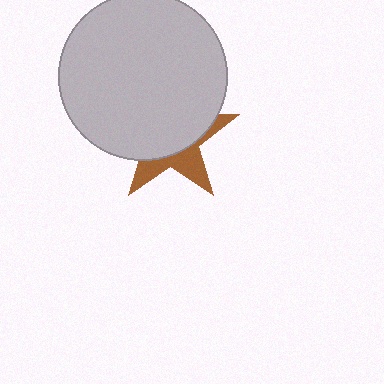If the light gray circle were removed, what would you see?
You would see the complete brown star.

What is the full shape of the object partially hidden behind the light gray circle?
The partially hidden object is a brown star.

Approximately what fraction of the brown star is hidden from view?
Roughly 66% of the brown star is hidden behind the light gray circle.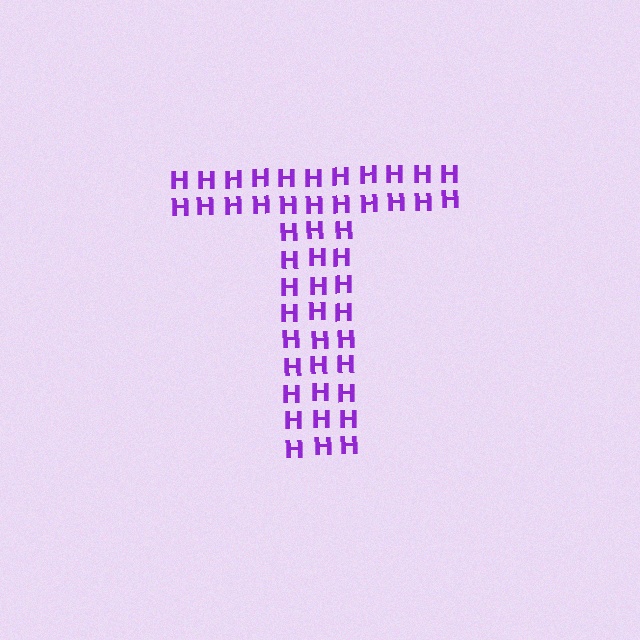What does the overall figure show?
The overall figure shows the letter T.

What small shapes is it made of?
It is made of small letter H's.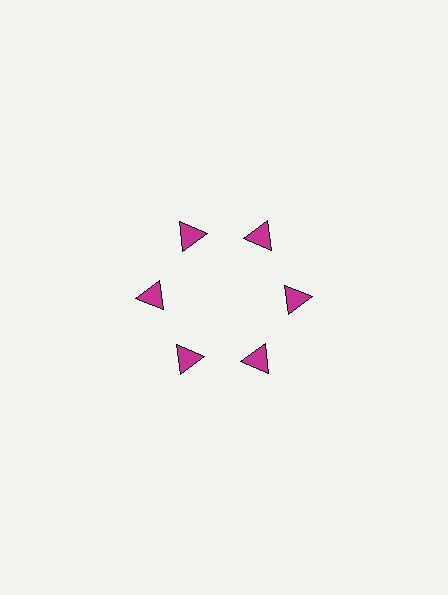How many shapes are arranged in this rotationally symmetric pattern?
There are 6 shapes, arranged in 6 groups of 1.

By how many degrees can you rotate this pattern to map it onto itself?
The pattern maps onto itself every 60 degrees of rotation.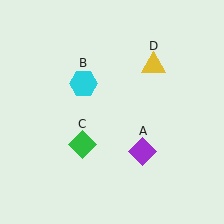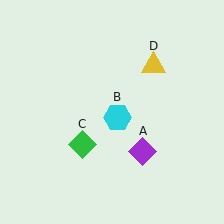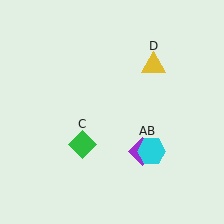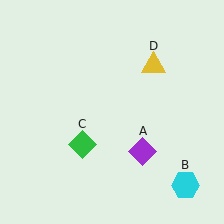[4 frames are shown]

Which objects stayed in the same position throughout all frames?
Purple diamond (object A) and green diamond (object C) and yellow triangle (object D) remained stationary.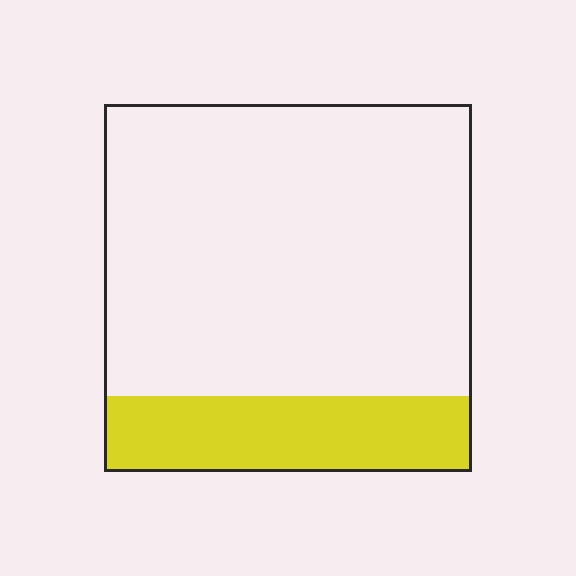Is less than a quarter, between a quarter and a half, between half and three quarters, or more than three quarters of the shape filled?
Less than a quarter.